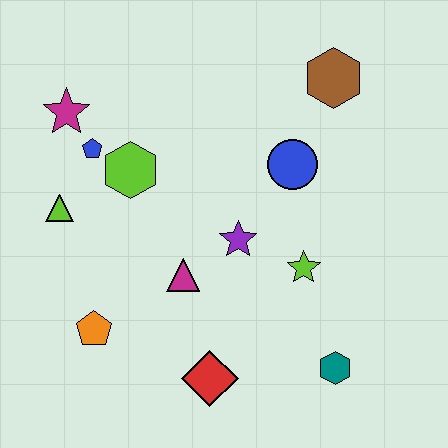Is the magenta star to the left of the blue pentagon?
Yes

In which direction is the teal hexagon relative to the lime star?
The teal hexagon is below the lime star.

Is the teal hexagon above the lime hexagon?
No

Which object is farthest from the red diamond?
The brown hexagon is farthest from the red diamond.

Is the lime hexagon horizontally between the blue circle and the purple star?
No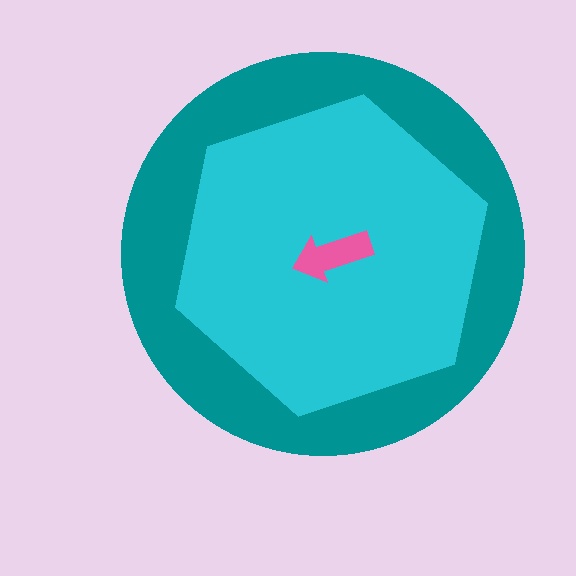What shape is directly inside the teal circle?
The cyan hexagon.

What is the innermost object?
The pink arrow.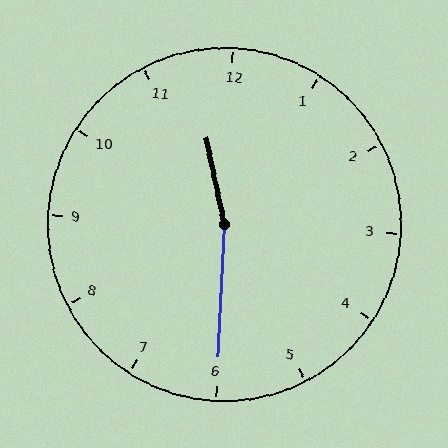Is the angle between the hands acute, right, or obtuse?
It is obtuse.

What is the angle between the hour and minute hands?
Approximately 165 degrees.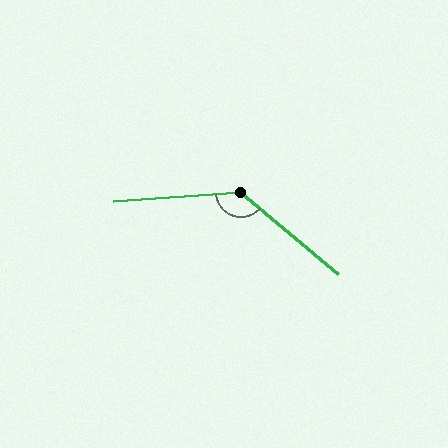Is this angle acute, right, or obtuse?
It is obtuse.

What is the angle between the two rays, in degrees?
Approximately 135 degrees.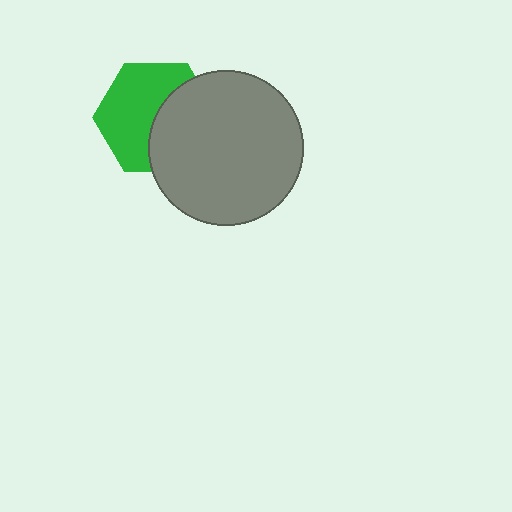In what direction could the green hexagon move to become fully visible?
The green hexagon could move left. That would shift it out from behind the gray circle entirely.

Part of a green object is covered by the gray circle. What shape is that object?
It is a hexagon.